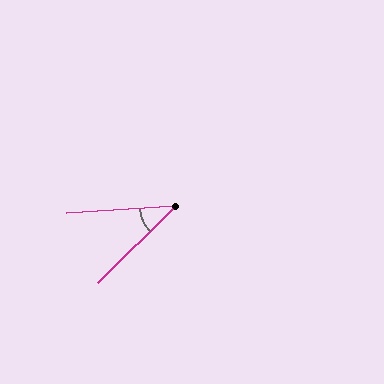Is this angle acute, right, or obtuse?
It is acute.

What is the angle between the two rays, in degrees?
Approximately 41 degrees.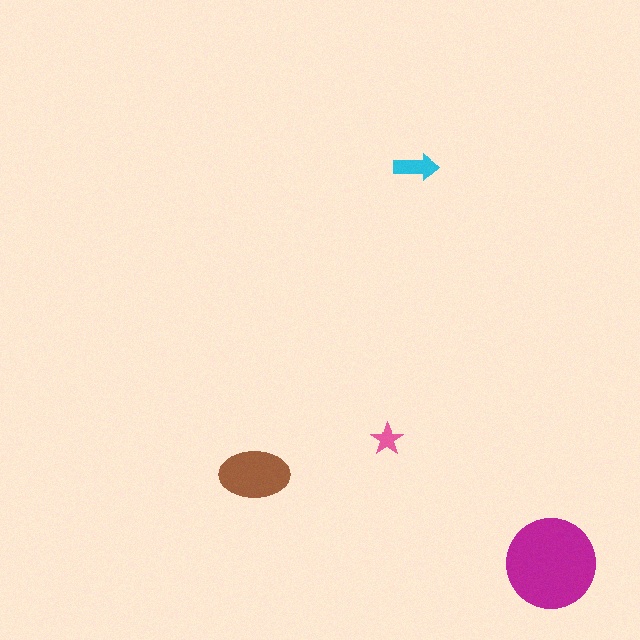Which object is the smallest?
The pink star.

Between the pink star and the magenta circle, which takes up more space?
The magenta circle.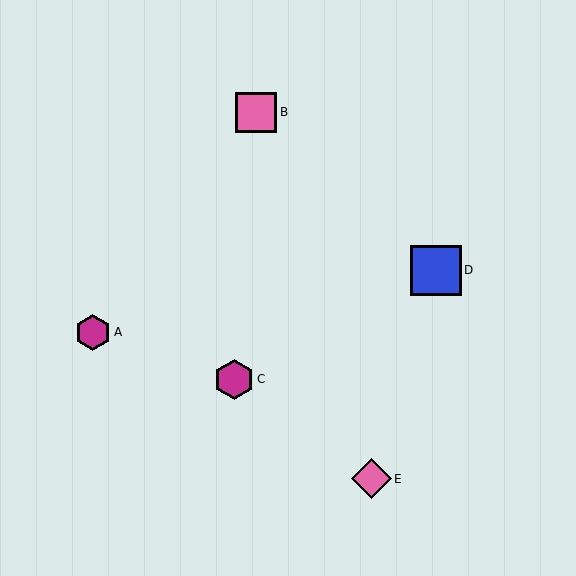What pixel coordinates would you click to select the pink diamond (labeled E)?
Click at (371, 479) to select the pink diamond E.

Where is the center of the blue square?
The center of the blue square is at (436, 270).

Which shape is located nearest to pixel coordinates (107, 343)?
The magenta hexagon (labeled A) at (93, 332) is nearest to that location.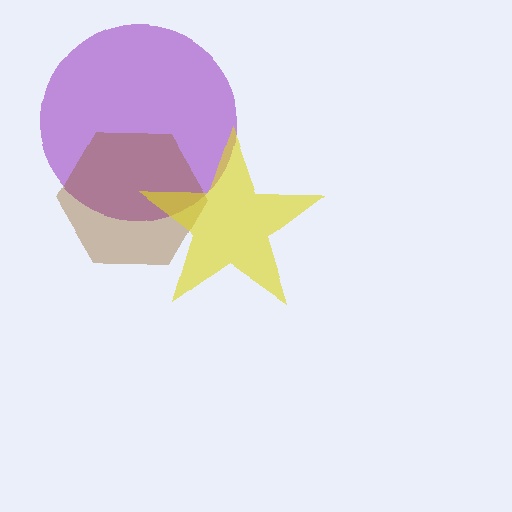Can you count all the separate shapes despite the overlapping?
Yes, there are 3 separate shapes.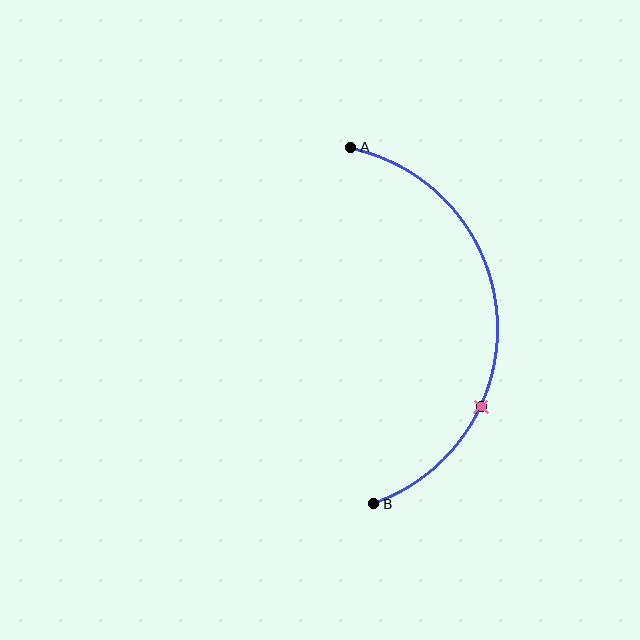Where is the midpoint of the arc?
The arc midpoint is the point on the curve farthest from the straight line joining A and B. It sits to the right of that line.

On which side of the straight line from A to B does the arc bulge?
The arc bulges to the right of the straight line connecting A and B.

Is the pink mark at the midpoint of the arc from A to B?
No. The pink mark lies on the arc but is closer to endpoint B. The arc midpoint would be at the point on the curve equidistant along the arc from both A and B.